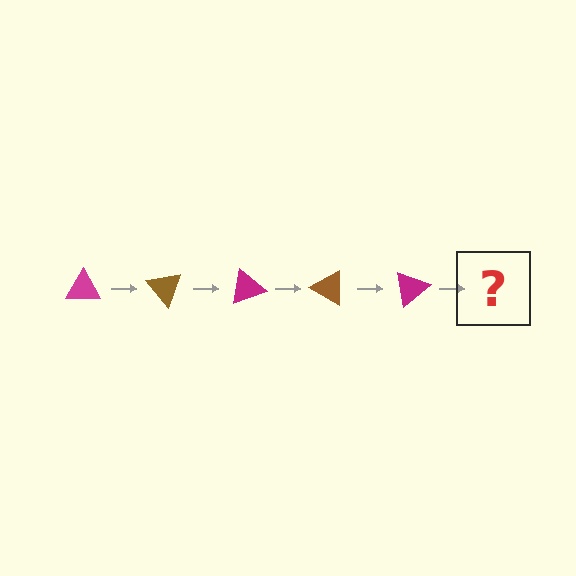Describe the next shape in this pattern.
It should be a brown triangle, rotated 250 degrees from the start.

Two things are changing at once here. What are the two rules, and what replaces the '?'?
The two rules are that it rotates 50 degrees each step and the color cycles through magenta and brown. The '?' should be a brown triangle, rotated 250 degrees from the start.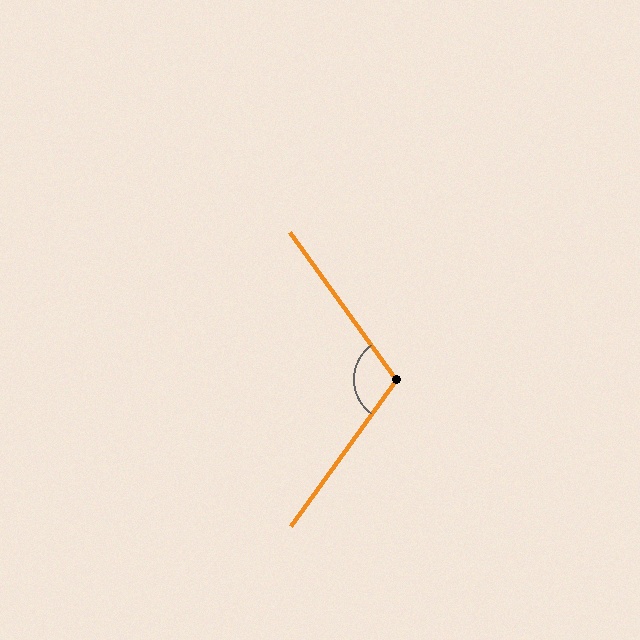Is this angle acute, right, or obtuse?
It is obtuse.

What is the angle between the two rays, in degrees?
Approximately 108 degrees.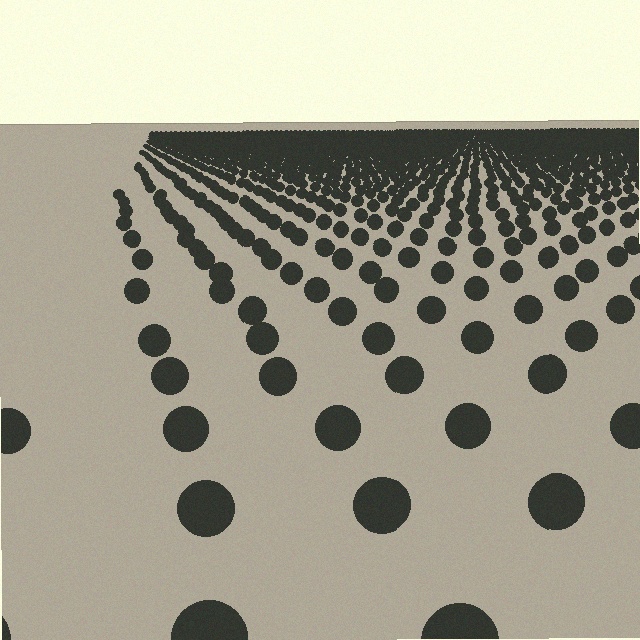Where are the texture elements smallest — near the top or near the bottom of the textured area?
Near the top.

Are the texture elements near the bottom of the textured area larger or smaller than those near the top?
Larger. Near the bottom, elements are closer to the viewer and appear at a bigger on-screen size.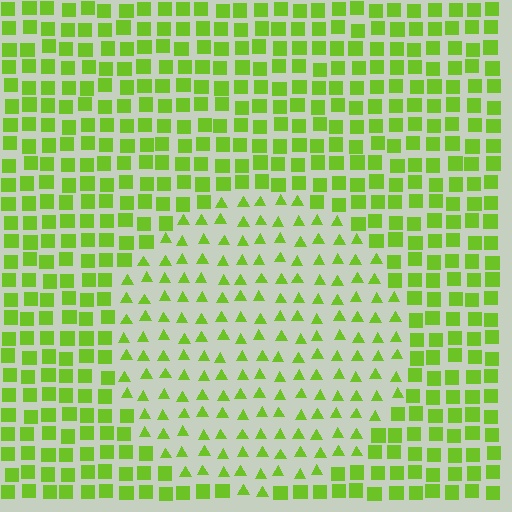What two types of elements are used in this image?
The image uses triangles inside the circle region and squares outside it.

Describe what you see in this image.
The image is filled with small lime elements arranged in a uniform grid. A circle-shaped region contains triangles, while the surrounding area contains squares. The boundary is defined purely by the change in element shape.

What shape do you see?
I see a circle.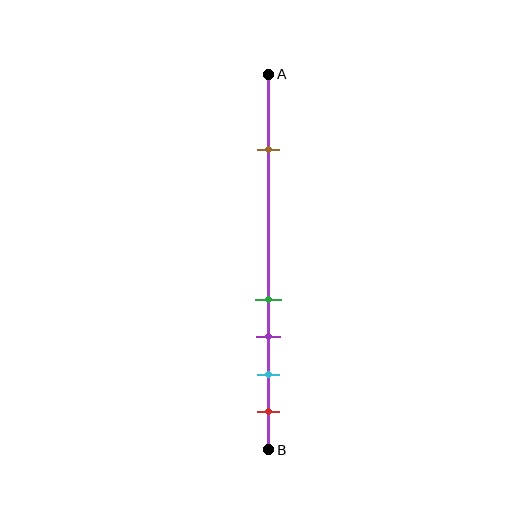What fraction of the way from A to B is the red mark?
The red mark is approximately 90% (0.9) of the way from A to B.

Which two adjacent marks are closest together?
The green and purple marks are the closest adjacent pair.